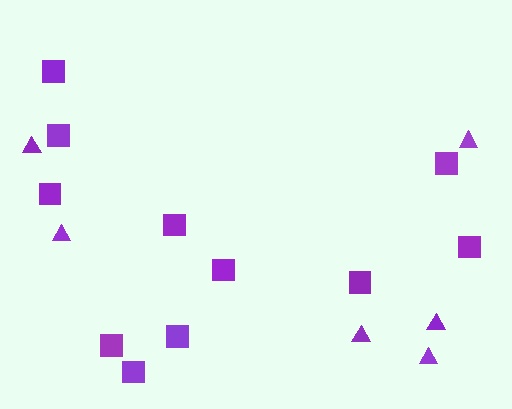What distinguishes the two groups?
There are 2 groups: one group of squares (11) and one group of triangles (6).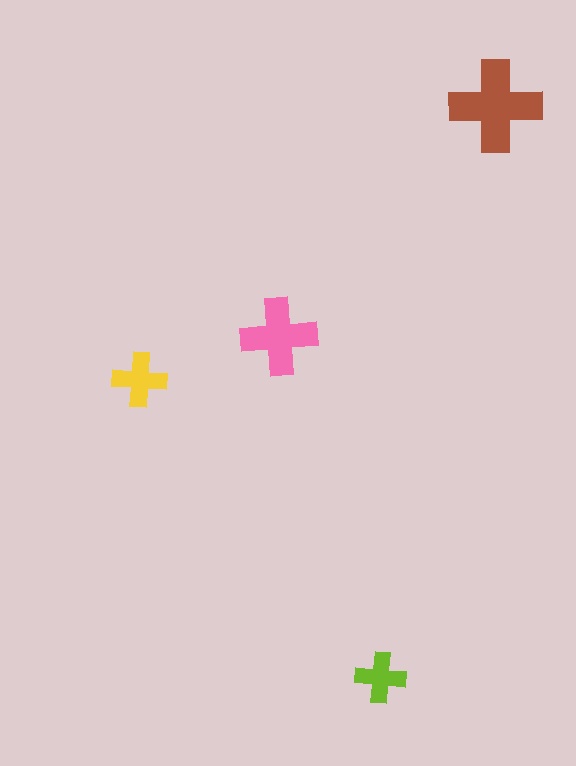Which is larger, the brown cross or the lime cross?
The brown one.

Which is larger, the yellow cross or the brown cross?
The brown one.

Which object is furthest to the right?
The brown cross is rightmost.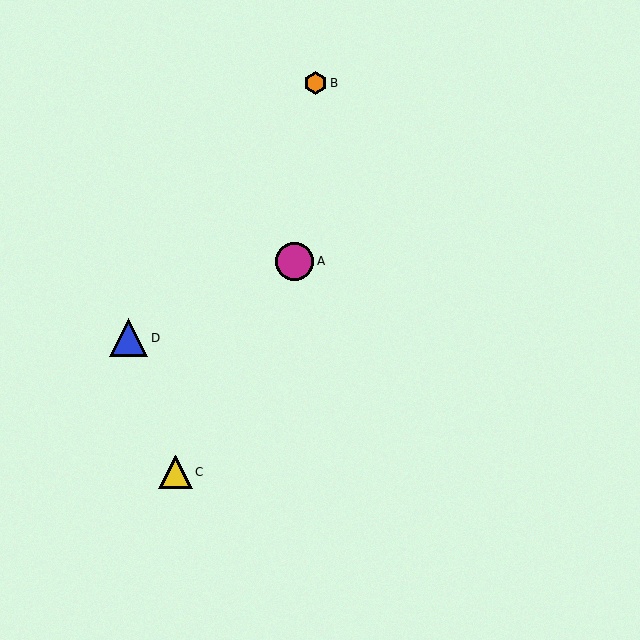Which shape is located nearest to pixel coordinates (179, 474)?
The yellow triangle (labeled C) at (176, 472) is nearest to that location.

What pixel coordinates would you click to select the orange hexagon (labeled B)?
Click at (315, 83) to select the orange hexagon B.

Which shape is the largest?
The blue triangle (labeled D) is the largest.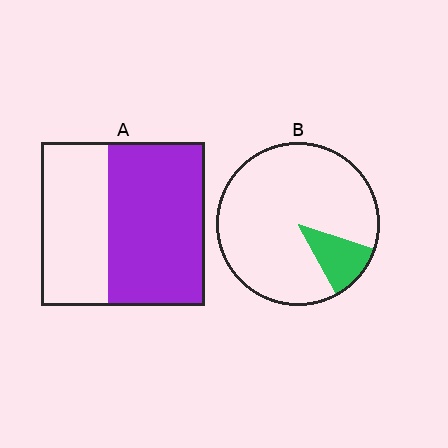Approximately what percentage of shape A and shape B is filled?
A is approximately 60% and B is approximately 10%.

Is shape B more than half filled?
No.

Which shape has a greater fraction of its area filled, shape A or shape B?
Shape A.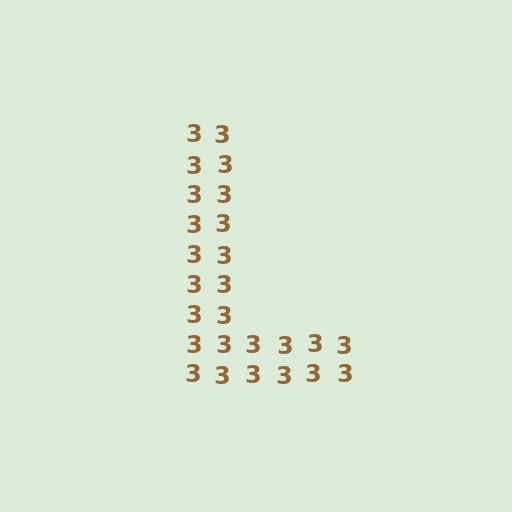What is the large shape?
The large shape is the letter L.